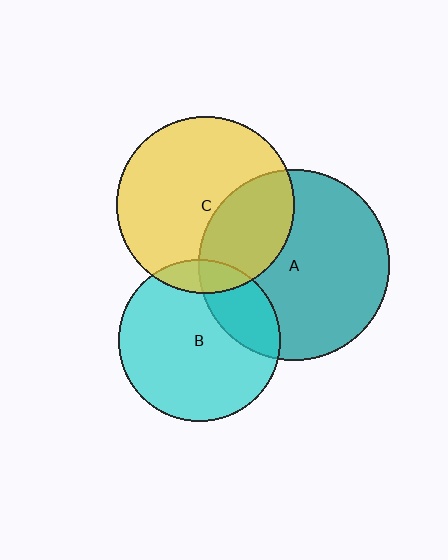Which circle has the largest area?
Circle A (teal).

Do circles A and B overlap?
Yes.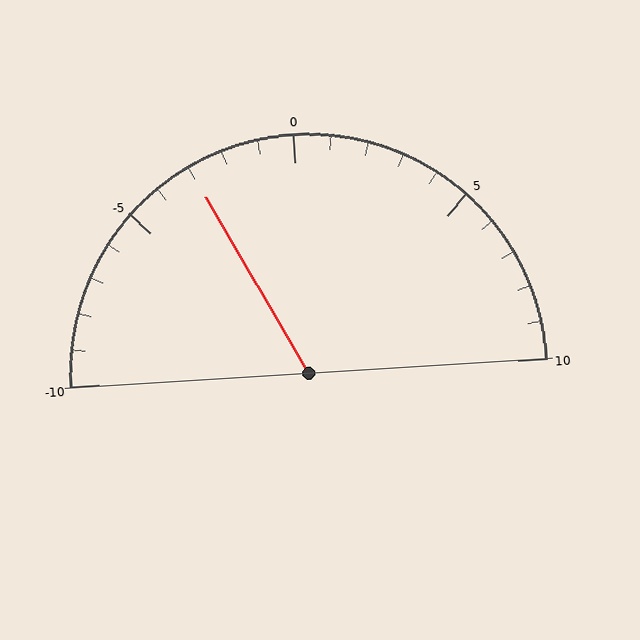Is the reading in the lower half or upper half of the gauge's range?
The reading is in the lower half of the range (-10 to 10).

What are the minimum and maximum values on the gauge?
The gauge ranges from -10 to 10.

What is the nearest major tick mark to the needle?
The nearest major tick mark is -5.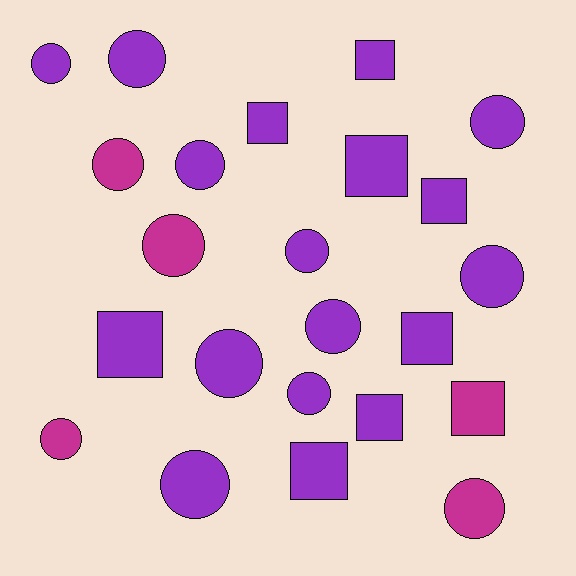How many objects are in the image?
There are 23 objects.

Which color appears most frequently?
Purple, with 18 objects.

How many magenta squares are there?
There is 1 magenta square.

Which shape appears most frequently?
Circle, with 14 objects.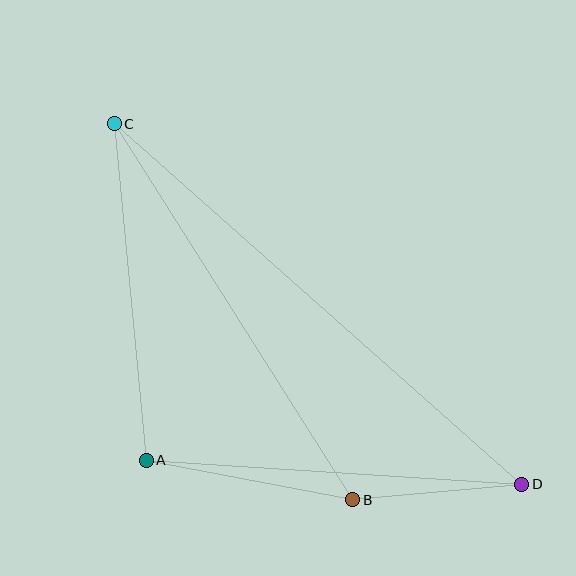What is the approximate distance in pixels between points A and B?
The distance between A and B is approximately 210 pixels.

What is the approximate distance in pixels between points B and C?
The distance between B and C is approximately 445 pixels.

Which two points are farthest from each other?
Points C and D are farthest from each other.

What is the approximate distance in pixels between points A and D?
The distance between A and D is approximately 376 pixels.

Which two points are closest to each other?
Points B and D are closest to each other.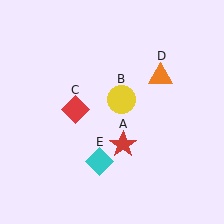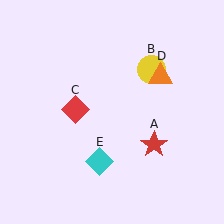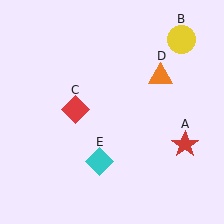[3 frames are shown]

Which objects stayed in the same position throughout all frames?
Red diamond (object C) and orange triangle (object D) and cyan diamond (object E) remained stationary.